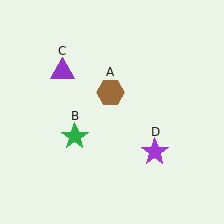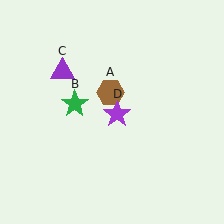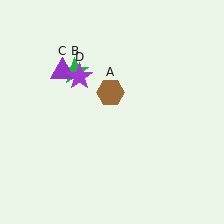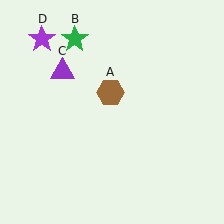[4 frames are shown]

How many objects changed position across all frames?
2 objects changed position: green star (object B), purple star (object D).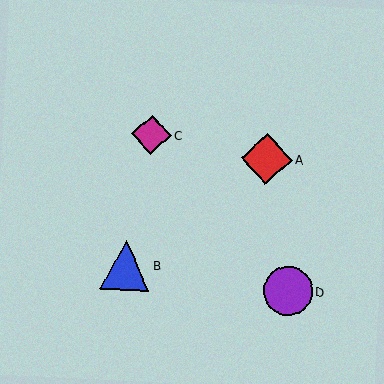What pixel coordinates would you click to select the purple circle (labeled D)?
Click at (288, 291) to select the purple circle D.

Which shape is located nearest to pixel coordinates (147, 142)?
The magenta diamond (labeled C) at (151, 135) is nearest to that location.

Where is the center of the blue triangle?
The center of the blue triangle is at (125, 265).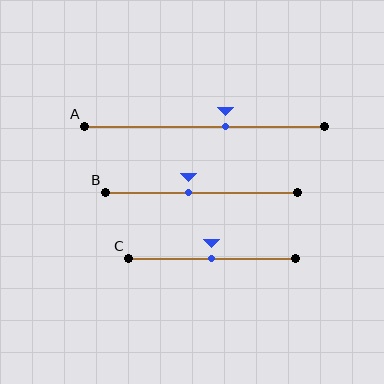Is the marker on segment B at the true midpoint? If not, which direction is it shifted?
No, the marker on segment B is shifted to the left by about 7% of the segment length.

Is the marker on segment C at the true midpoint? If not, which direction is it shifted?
Yes, the marker on segment C is at the true midpoint.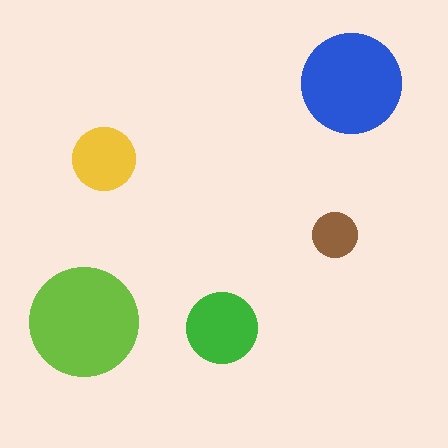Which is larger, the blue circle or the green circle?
The blue one.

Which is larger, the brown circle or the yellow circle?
The yellow one.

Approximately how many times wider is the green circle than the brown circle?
About 1.5 times wider.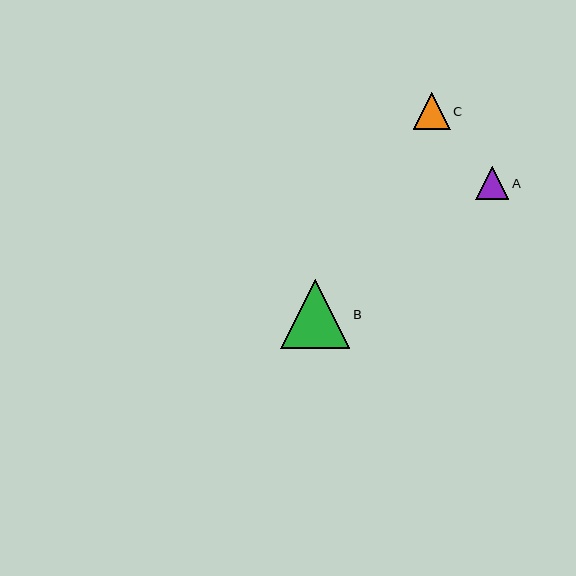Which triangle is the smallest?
Triangle A is the smallest with a size of approximately 33 pixels.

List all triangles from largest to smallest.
From largest to smallest: B, C, A.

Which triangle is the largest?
Triangle B is the largest with a size of approximately 69 pixels.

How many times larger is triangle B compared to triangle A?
Triangle B is approximately 2.1 times the size of triangle A.